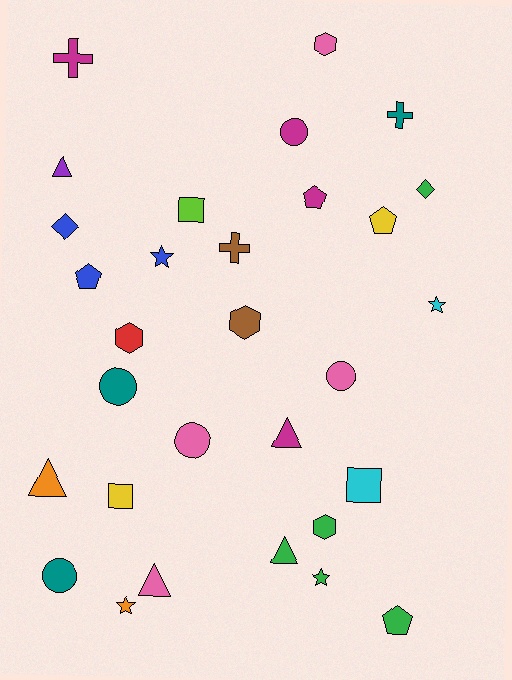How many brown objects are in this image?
There are 2 brown objects.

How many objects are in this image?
There are 30 objects.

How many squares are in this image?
There are 3 squares.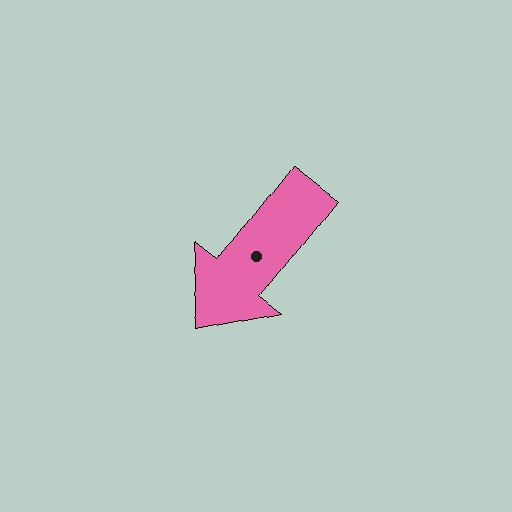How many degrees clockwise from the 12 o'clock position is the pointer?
Approximately 218 degrees.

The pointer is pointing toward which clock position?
Roughly 7 o'clock.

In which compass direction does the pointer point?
Southwest.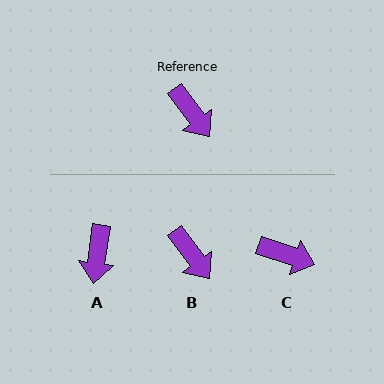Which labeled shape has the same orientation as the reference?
B.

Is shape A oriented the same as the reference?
No, it is off by about 44 degrees.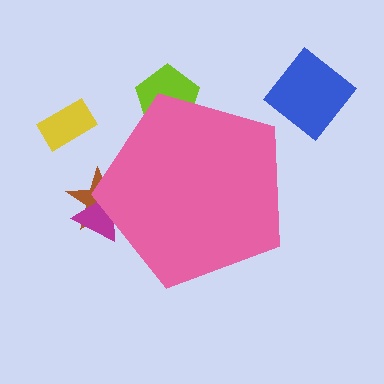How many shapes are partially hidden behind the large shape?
3 shapes are partially hidden.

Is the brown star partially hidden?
Yes, the brown star is partially hidden behind the pink pentagon.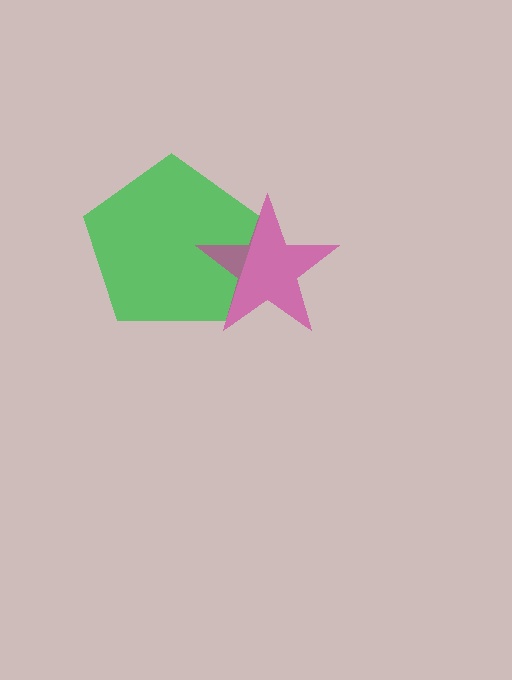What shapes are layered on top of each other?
The layered shapes are: a green pentagon, a magenta star.